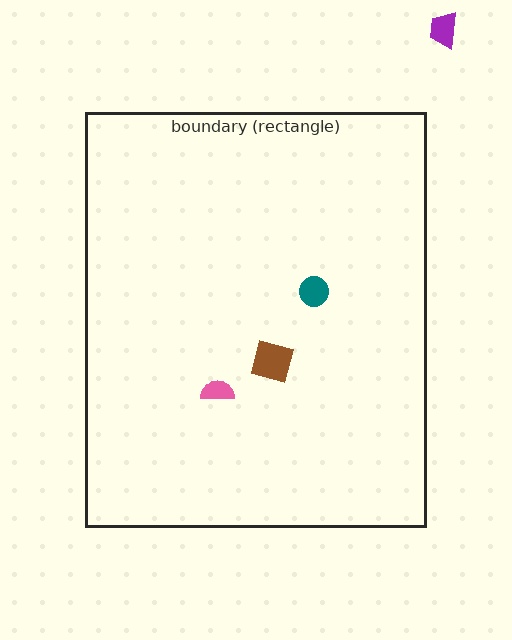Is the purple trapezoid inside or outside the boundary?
Outside.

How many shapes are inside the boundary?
3 inside, 1 outside.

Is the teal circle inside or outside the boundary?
Inside.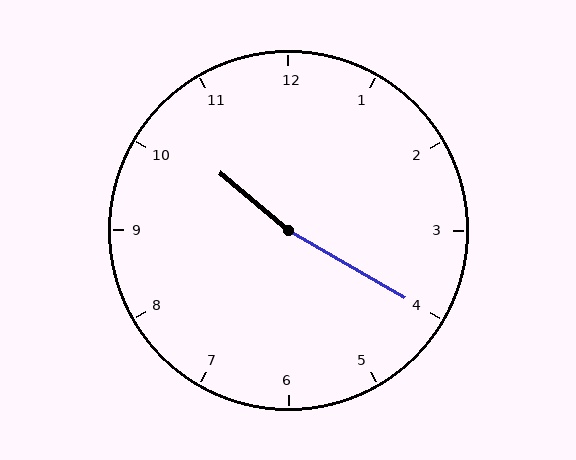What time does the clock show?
10:20.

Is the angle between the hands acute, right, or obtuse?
It is obtuse.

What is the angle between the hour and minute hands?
Approximately 170 degrees.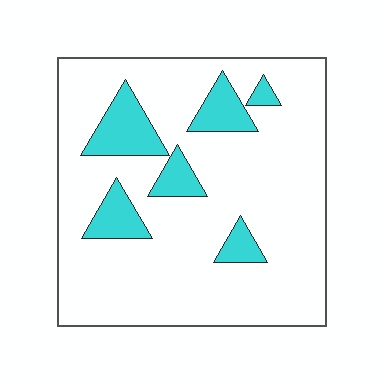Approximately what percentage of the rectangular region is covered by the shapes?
Approximately 15%.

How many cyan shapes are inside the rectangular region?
6.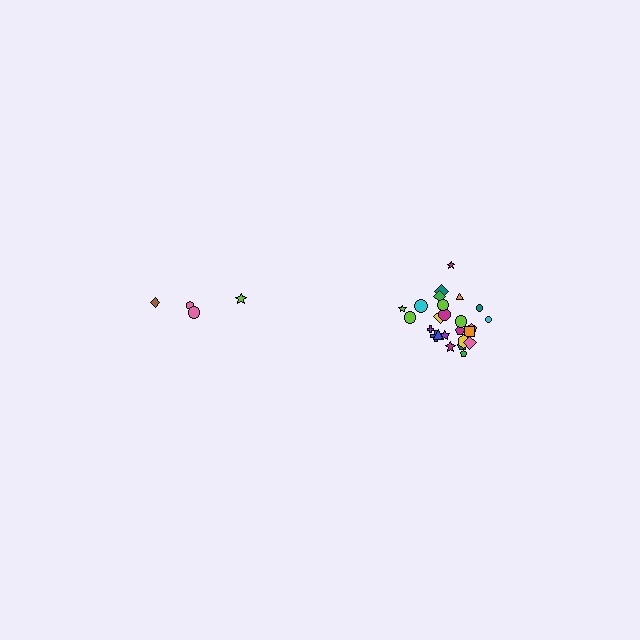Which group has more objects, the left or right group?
The right group.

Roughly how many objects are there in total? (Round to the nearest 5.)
Roughly 30 objects in total.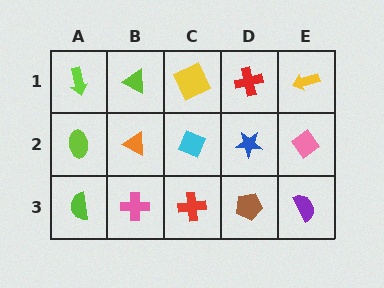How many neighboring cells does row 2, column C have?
4.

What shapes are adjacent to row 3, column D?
A blue star (row 2, column D), a red cross (row 3, column C), a purple semicircle (row 3, column E).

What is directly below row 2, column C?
A red cross.